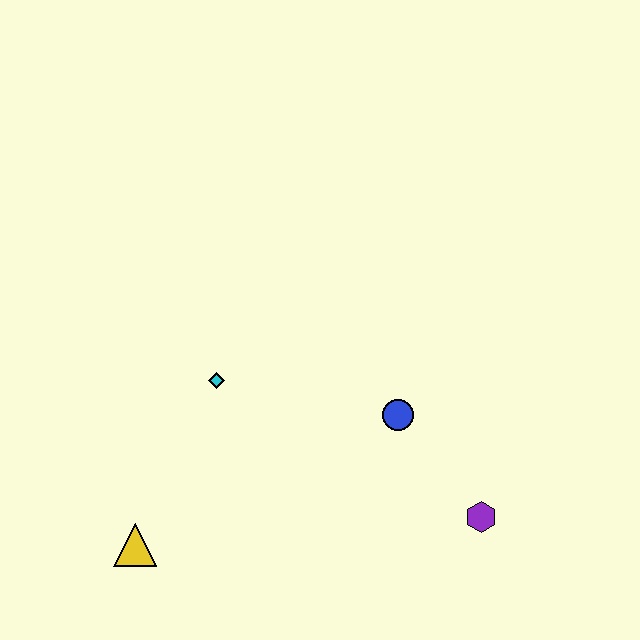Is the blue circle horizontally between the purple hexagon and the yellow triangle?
Yes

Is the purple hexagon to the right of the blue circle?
Yes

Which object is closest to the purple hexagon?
The blue circle is closest to the purple hexagon.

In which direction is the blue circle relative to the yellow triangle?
The blue circle is to the right of the yellow triangle.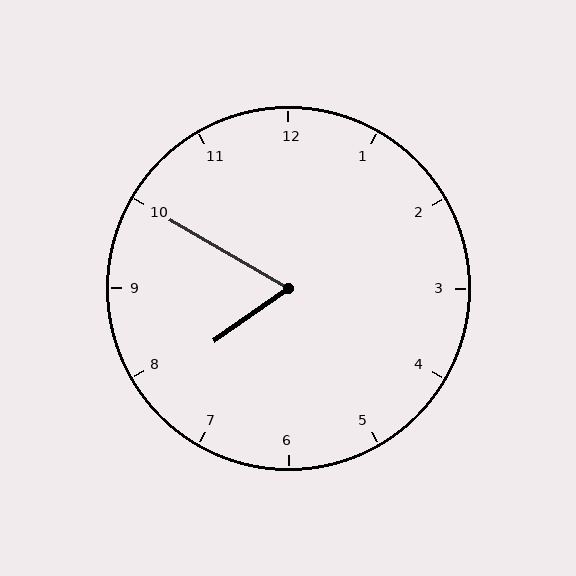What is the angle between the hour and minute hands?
Approximately 65 degrees.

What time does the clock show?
7:50.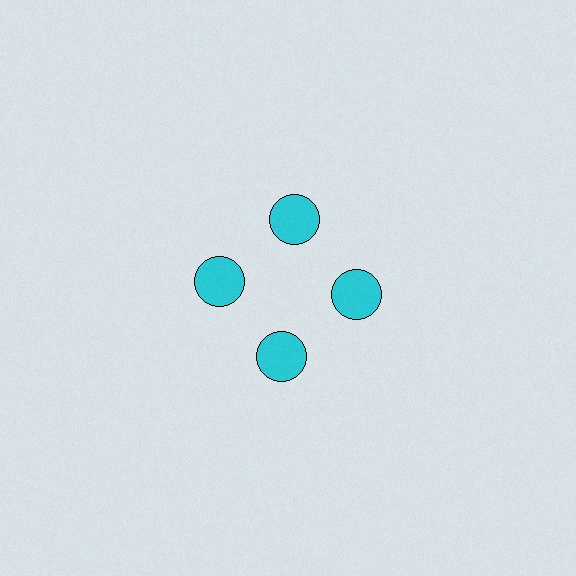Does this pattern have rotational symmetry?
Yes, this pattern has 4-fold rotational symmetry. It looks the same after rotating 90 degrees around the center.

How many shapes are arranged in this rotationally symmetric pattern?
There are 4 shapes, arranged in 4 groups of 1.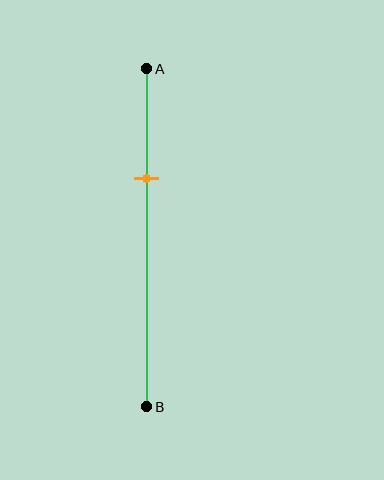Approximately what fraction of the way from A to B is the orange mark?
The orange mark is approximately 35% of the way from A to B.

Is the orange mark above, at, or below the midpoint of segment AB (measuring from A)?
The orange mark is above the midpoint of segment AB.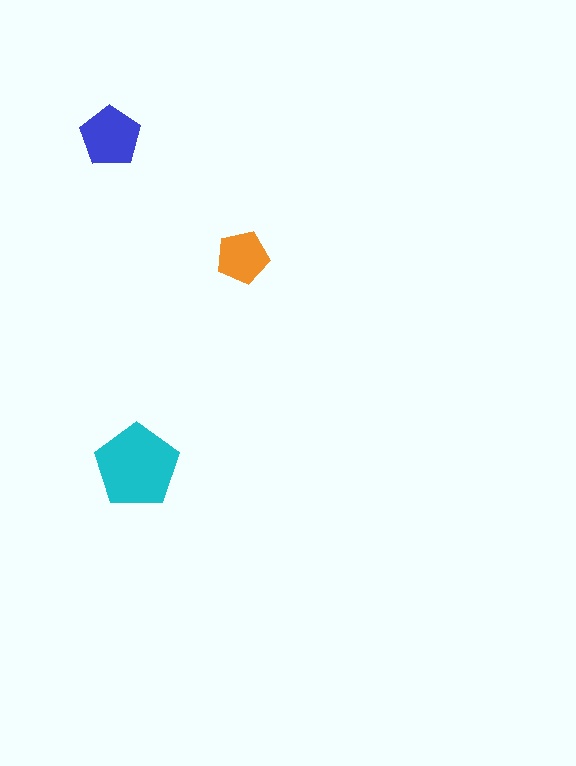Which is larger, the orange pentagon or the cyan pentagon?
The cyan one.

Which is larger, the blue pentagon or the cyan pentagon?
The cyan one.